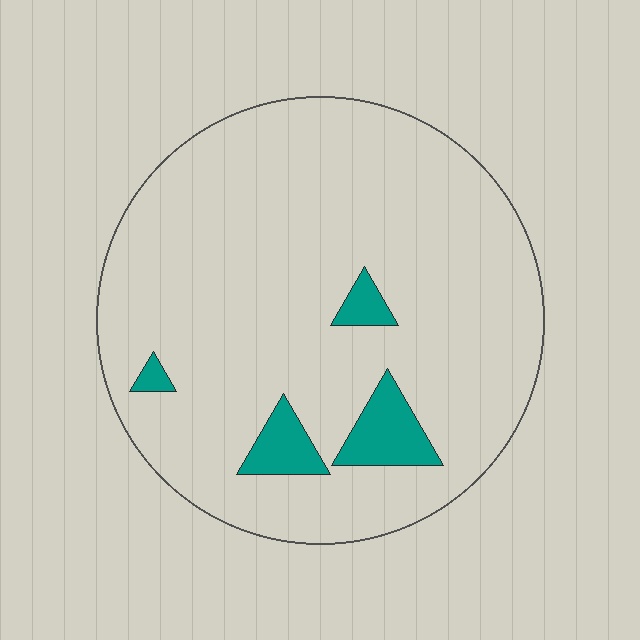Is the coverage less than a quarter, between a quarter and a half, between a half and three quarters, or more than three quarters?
Less than a quarter.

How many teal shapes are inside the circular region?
4.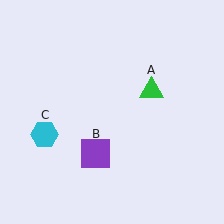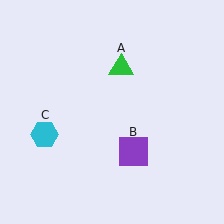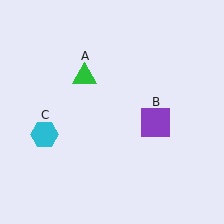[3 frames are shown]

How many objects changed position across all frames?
2 objects changed position: green triangle (object A), purple square (object B).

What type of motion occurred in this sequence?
The green triangle (object A), purple square (object B) rotated counterclockwise around the center of the scene.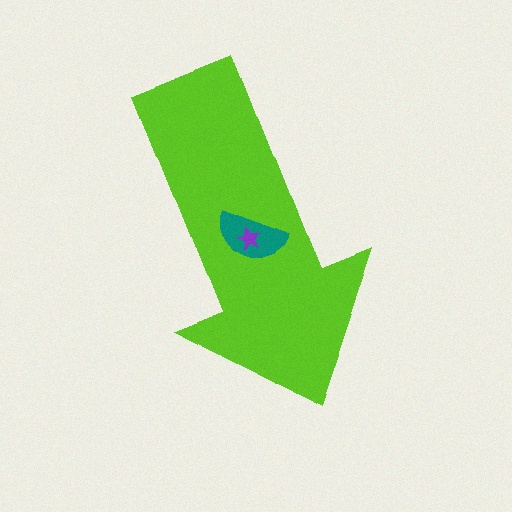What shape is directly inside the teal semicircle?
The purple star.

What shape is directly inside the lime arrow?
The teal semicircle.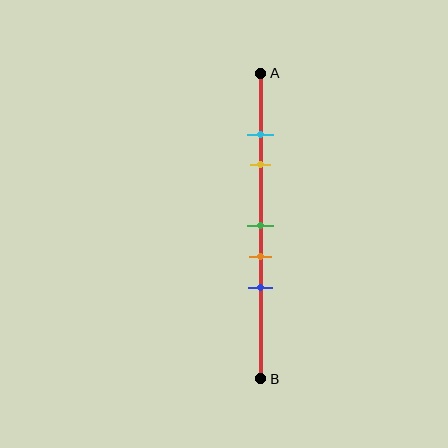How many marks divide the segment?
There are 5 marks dividing the segment.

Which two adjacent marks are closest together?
The cyan and yellow marks are the closest adjacent pair.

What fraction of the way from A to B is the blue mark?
The blue mark is approximately 70% (0.7) of the way from A to B.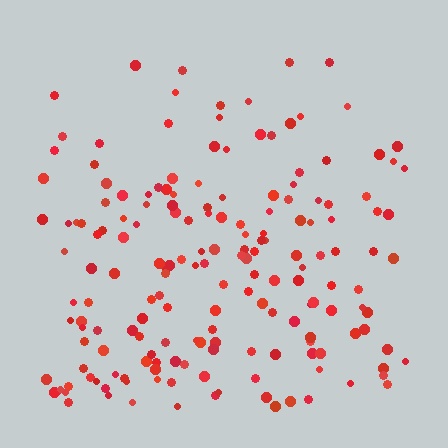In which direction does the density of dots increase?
From top to bottom, with the bottom side densest.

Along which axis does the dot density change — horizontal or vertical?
Vertical.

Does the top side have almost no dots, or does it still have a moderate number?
Still a moderate number, just noticeably fewer than the bottom.